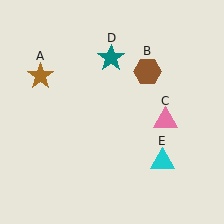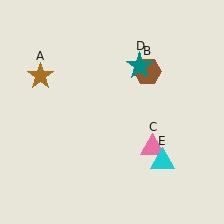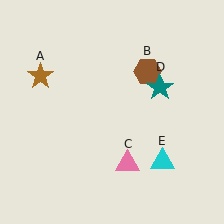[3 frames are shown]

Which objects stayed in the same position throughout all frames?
Brown star (object A) and brown hexagon (object B) and cyan triangle (object E) remained stationary.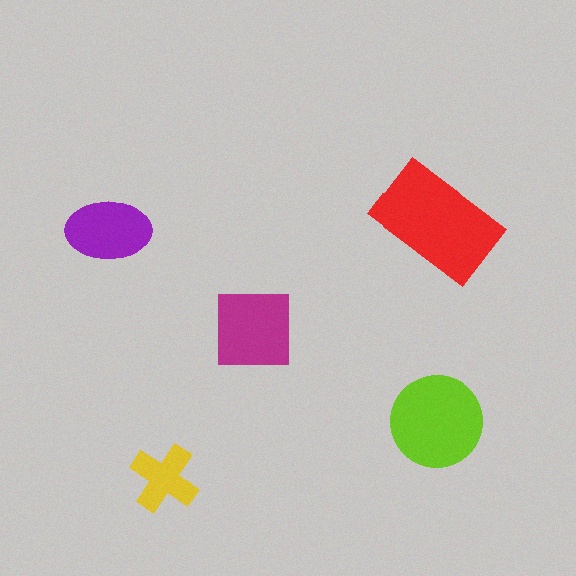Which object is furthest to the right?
The lime circle is rightmost.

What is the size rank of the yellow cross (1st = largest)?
5th.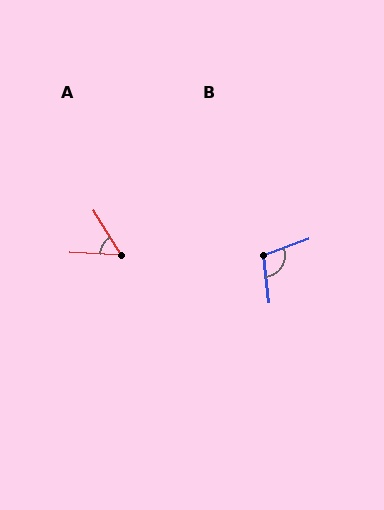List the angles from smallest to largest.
A (56°), B (103°).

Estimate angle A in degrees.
Approximately 56 degrees.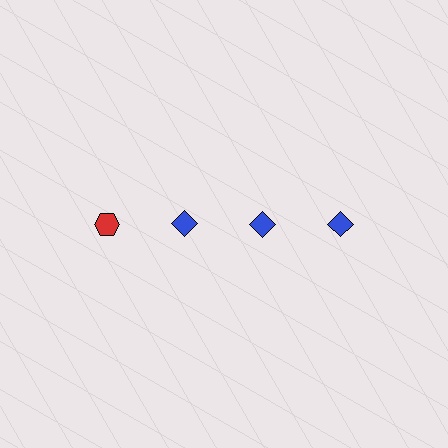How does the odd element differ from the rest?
It differs in both color (red instead of blue) and shape (hexagon instead of diamond).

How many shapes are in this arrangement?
There are 4 shapes arranged in a grid pattern.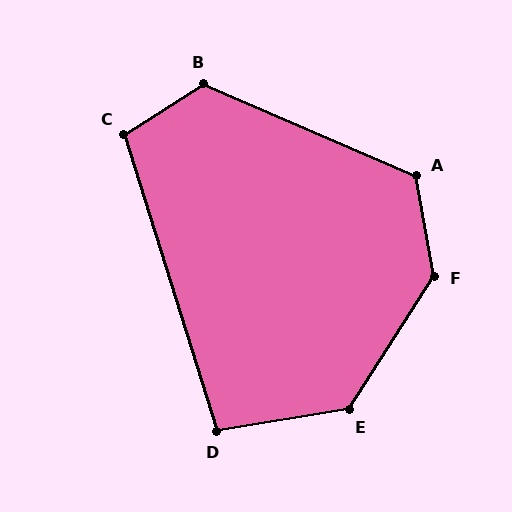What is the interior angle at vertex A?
Approximately 123 degrees (obtuse).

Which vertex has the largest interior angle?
F, at approximately 137 degrees.